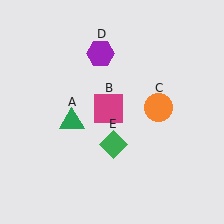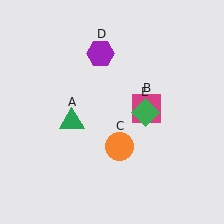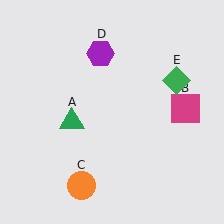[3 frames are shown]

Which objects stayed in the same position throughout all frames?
Green triangle (object A) and purple hexagon (object D) remained stationary.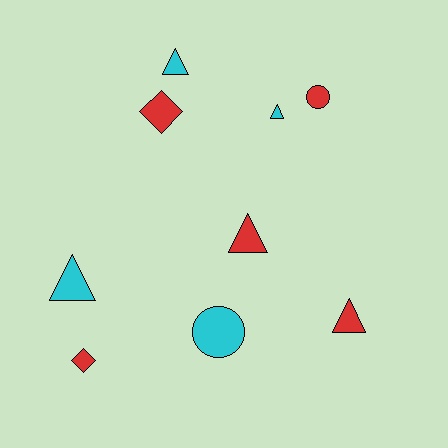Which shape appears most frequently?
Triangle, with 5 objects.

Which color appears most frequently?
Red, with 5 objects.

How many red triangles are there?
There are 2 red triangles.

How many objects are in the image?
There are 9 objects.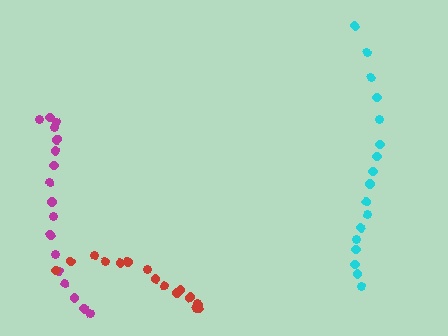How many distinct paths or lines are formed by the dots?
There are 3 distinct paths.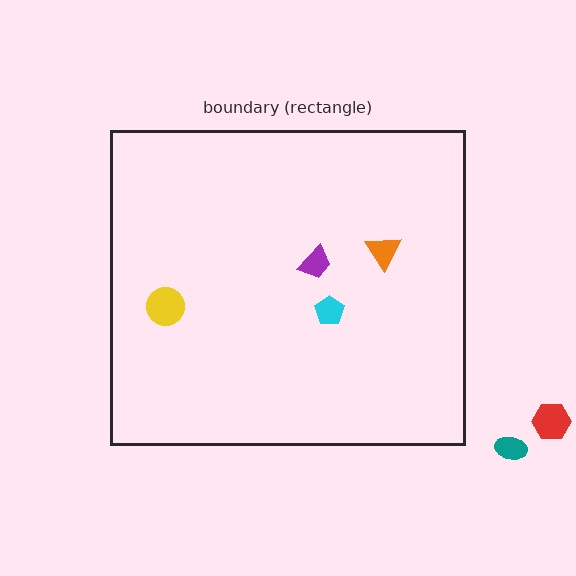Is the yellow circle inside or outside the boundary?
Inside.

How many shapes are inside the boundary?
4 inside, 2 outside.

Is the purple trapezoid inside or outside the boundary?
Inside.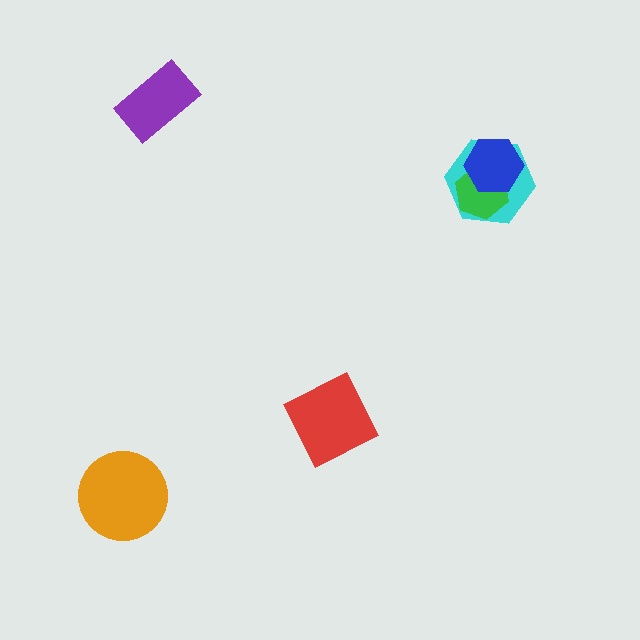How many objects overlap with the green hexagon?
2 objects overlap with the green hexagon.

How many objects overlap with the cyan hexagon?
2 objects overlap with the cyan hexagon.